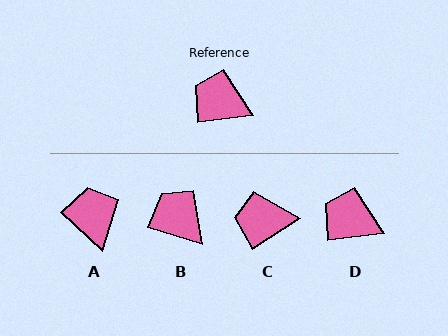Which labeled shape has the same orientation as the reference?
D.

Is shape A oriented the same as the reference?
No, it is off by about 50 degrees.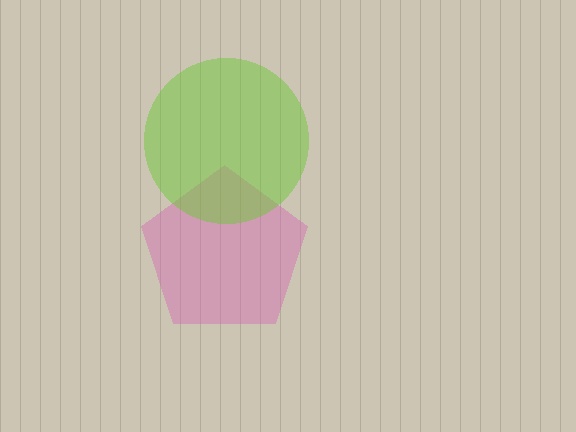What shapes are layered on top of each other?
The layered shapes are: a pink pentagon, a lime circle.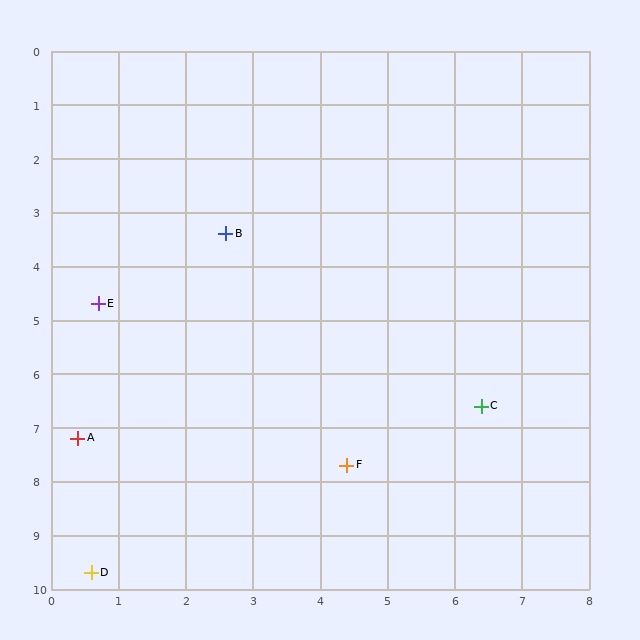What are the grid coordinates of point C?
Point C is at approximately (6.4, 6.6).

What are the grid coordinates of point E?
Point E is at approximately (0.7, 4.7).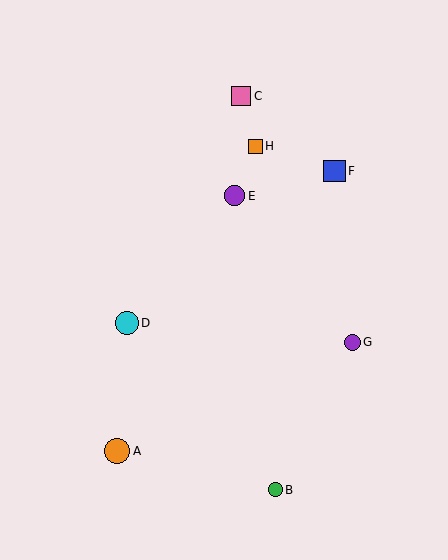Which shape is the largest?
The orange circle (labeled A) is the largest.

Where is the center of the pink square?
The center of the pink square is at (241, 96).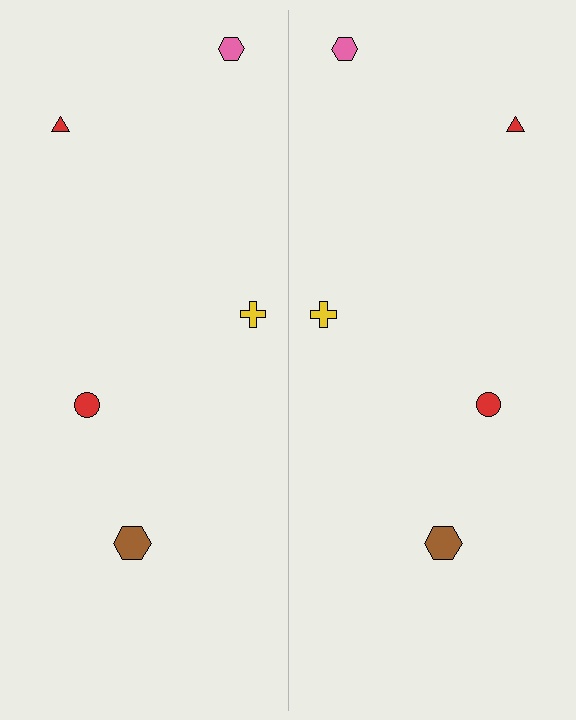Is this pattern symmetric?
Yes, this pattern has bilateral (reflection) symmetry.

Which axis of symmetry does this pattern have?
The pattern has a vertical axis of symmetry running through the center of the image.